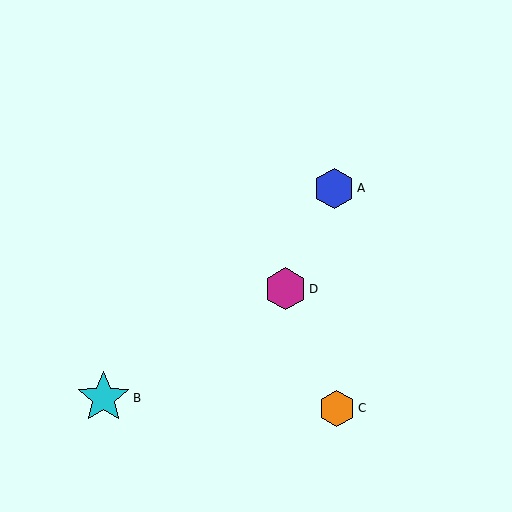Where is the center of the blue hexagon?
The center of the blue hexagon is at (334, 188).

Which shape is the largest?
The cyan star (labeled B) is the largest.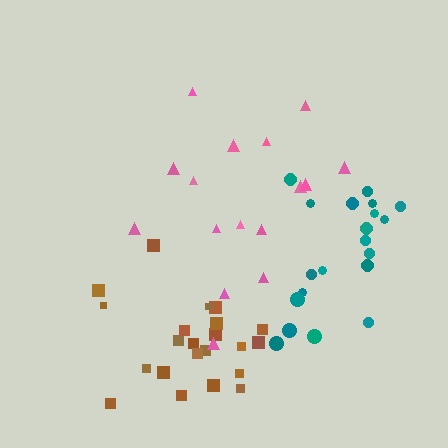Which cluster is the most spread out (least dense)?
Pink.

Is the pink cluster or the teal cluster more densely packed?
Teal.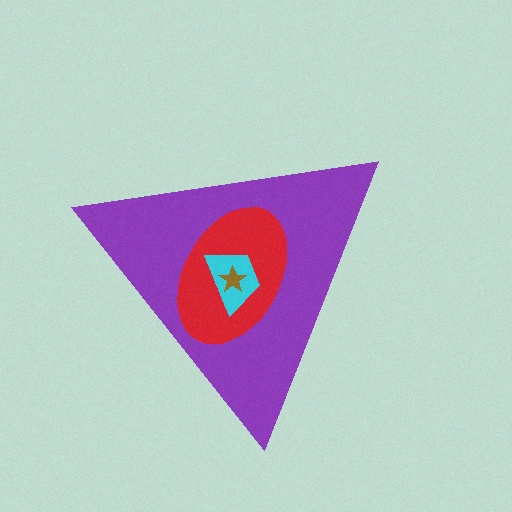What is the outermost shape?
The purple triangle.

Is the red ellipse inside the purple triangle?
Yes.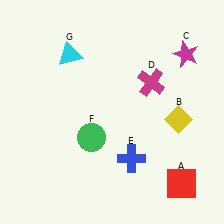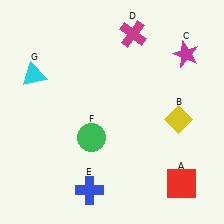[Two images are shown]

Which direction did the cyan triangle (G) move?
The cyan triangle (G) moved left.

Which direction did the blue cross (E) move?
The blue cross (E) moved left.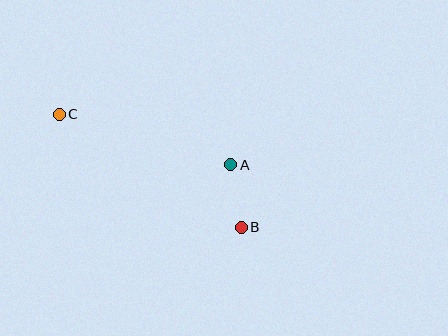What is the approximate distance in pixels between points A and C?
The distance between A and C is approximately 179 pixels.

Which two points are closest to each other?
Points A and B are closest to each other.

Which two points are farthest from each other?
Points B and C are farthest from each other.